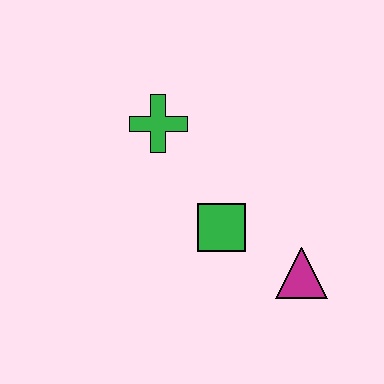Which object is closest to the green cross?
The green square is closest to the green cross.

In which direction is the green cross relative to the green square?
The green cross is above the green square.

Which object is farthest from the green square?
The green cross is farthest from the green square.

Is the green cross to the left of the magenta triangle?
Yes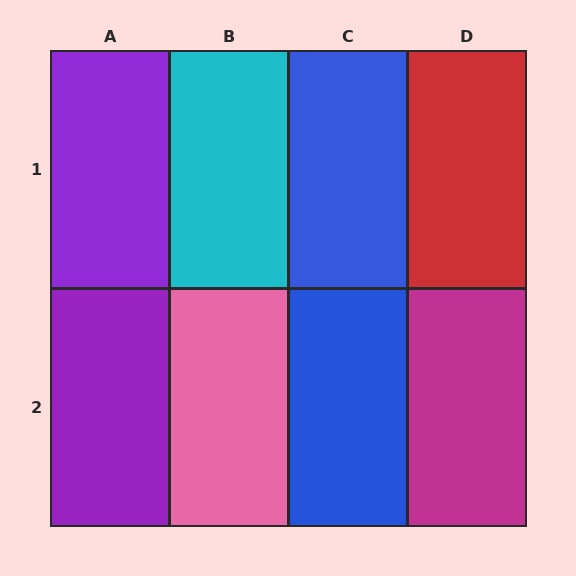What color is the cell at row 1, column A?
Purple.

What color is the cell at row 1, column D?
Red.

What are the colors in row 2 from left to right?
Purple, pink, blue, magenta.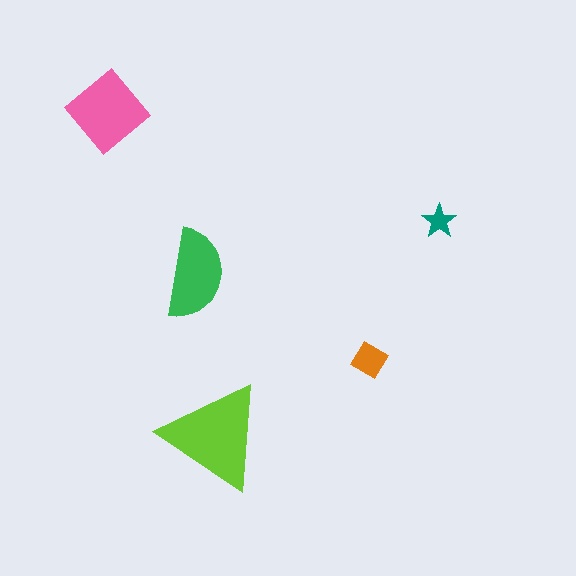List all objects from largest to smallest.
The lime triangle, the pink diamond, the green semicircle, the orange diamond, the teal star.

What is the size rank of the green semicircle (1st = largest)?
3rd.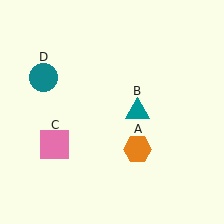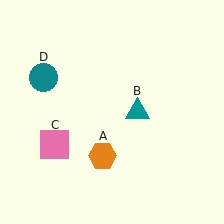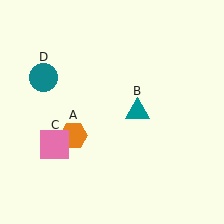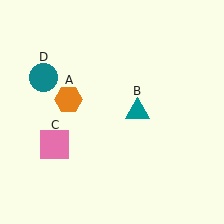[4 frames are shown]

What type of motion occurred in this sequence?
The orange hexagon (object A) rotated clockwise around the center of the scene.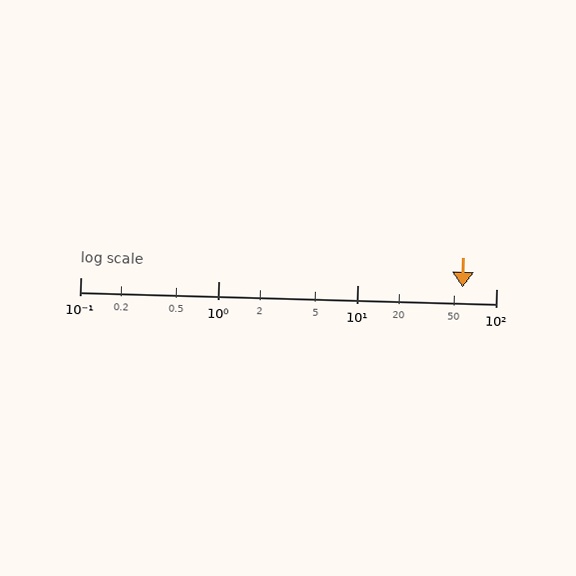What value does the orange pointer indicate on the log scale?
The pointer indicates approximately 57.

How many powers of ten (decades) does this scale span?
The scale spans 3 decades, from 0.1 to 100.